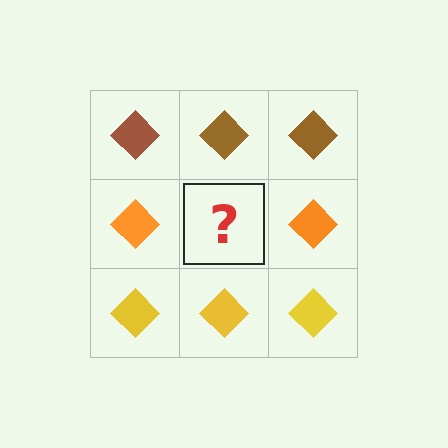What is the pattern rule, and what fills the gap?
The rule is that each row has a consistent color. The gap should be filled with an orange diamond.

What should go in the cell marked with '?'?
The missing cell should contain an orange diamond.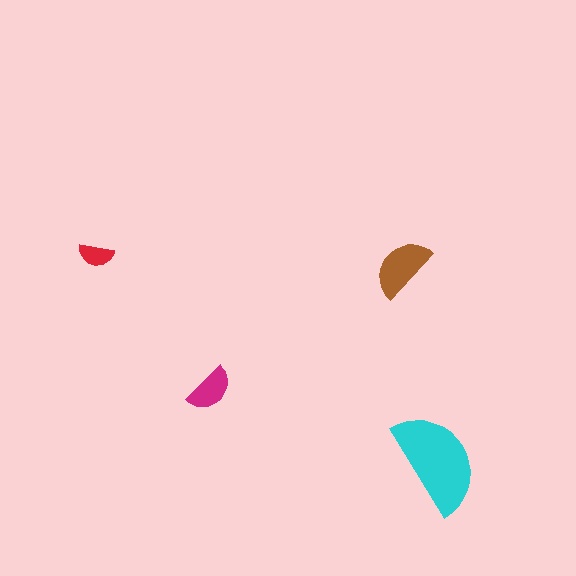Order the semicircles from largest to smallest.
the cyan one, the brown one, the magenta one, the red one.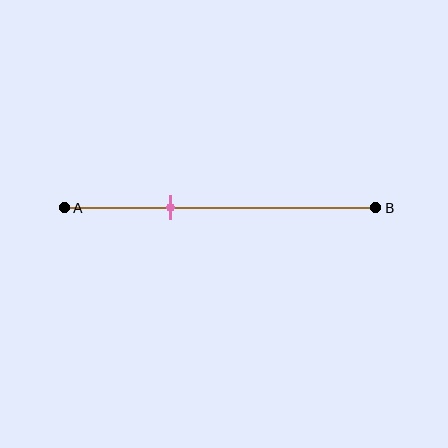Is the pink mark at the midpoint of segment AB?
No, the mark is at about 35% from A, not at the 50% midpoint.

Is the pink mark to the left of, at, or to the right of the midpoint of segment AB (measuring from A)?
The pink mark is to the left of the midpoint of segment AB.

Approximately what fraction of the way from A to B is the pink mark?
The pink mark is approximately 35% of the way from A to B.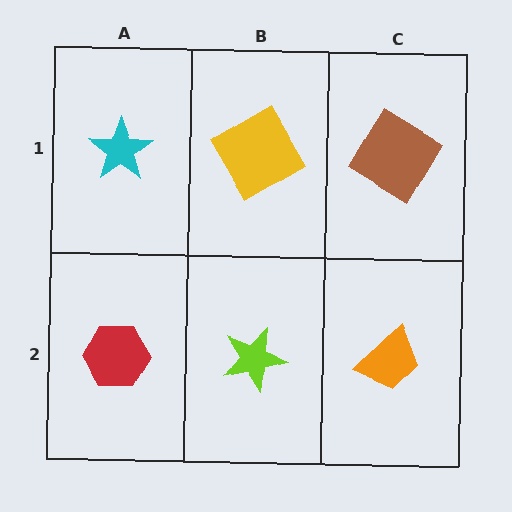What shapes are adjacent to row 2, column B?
A yellow diamond (row 1, column B), a red hexagon (row 2, column A), an orange trapezoid (row 2, column C).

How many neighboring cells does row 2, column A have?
2.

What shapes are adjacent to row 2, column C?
A brown diamond (row 1, column C), a lime star (row 2, column B).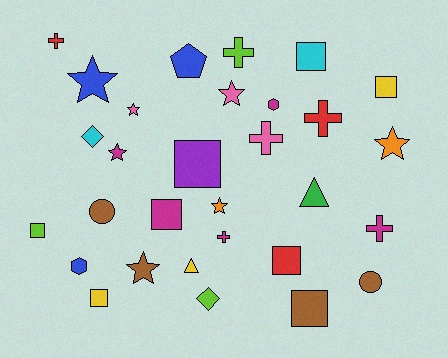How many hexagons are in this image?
There are 2 hexagons.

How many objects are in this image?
There are 30 objects.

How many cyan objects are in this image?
There are 2 cyan objects.